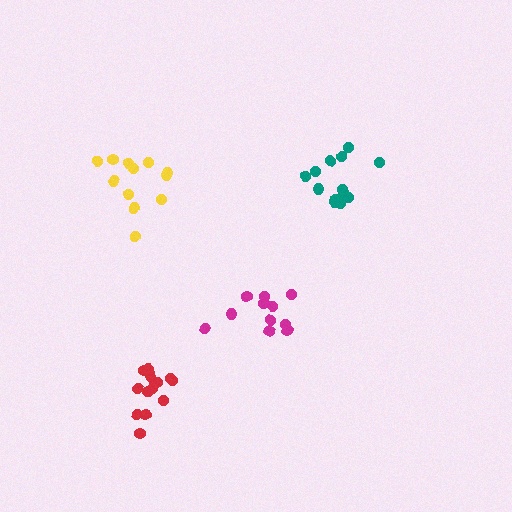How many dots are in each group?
Group 1: 11 dots, Group 2: 12 dots, Group 3: 15 dots, Group 4: 13 dots (51 total).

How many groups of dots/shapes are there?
There are 4 groups.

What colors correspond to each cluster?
The clusters are colored: magenta, yellow, red, teal.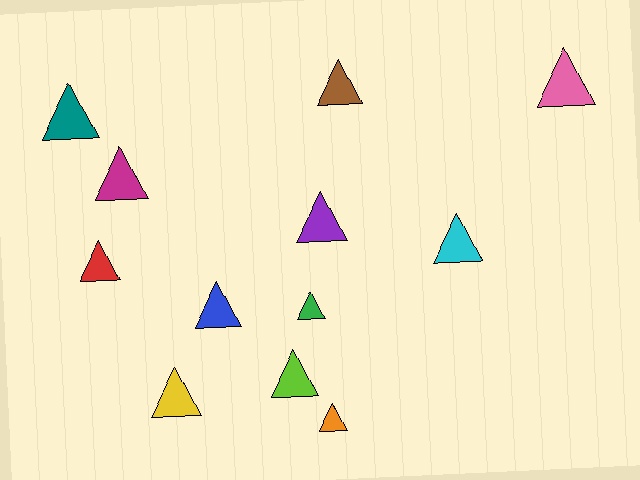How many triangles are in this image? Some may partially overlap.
There are 12 triangles.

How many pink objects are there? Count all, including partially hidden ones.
There is 1 pink object.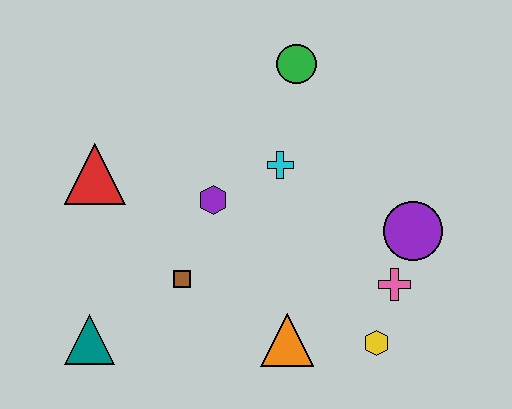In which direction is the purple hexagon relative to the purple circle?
The purple hexagon is to the left of the purple circle.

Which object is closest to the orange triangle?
The yellow hexagon is closest to the orange triangle.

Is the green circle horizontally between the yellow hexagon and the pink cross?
No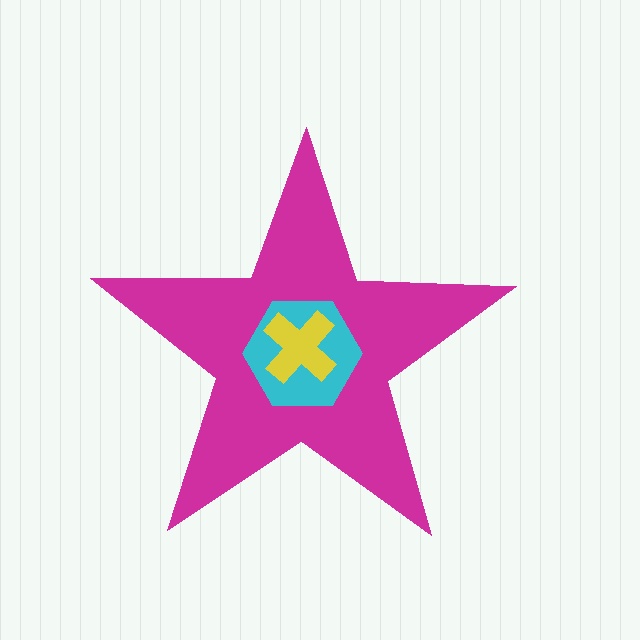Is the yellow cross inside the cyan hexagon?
Yes.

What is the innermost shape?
The yellow cross.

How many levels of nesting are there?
3.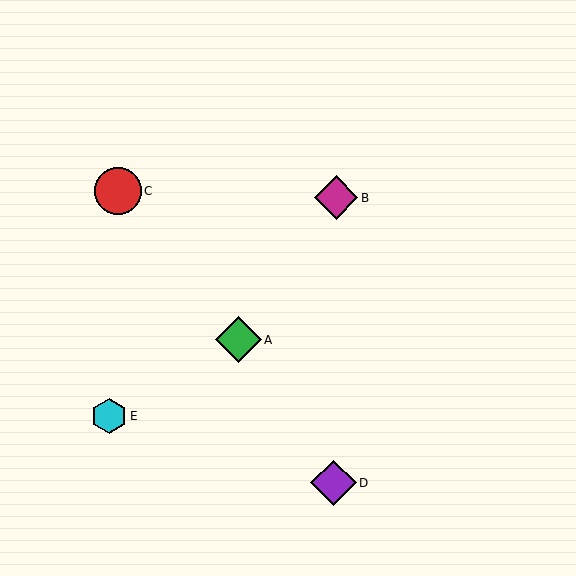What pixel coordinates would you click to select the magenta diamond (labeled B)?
Click at (336, 198) to select the magenta diamond B.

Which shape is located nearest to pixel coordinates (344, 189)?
The magenta diamond (labeled B) at (336, 198) is nearest to that location.